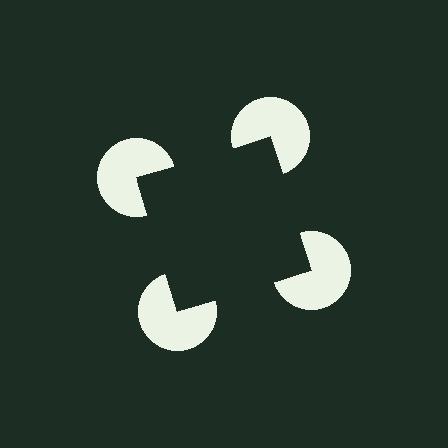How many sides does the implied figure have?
4 sides.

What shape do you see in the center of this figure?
An illusory square — its edges are inferred from the aligned wedge cuts in the pac-man discs, not physically drawn.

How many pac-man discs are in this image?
There are 4 — one at each vertex of the illusory square.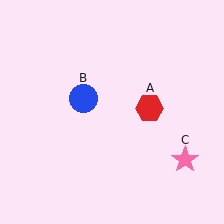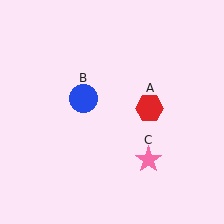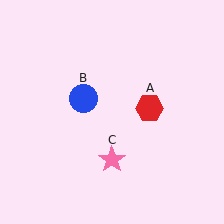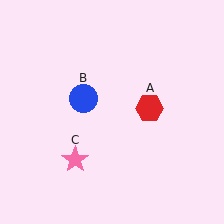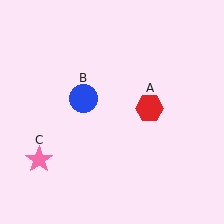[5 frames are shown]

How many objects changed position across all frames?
1 object changed position: pink star (object C).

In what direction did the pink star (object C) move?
The pink star (object C) moved left.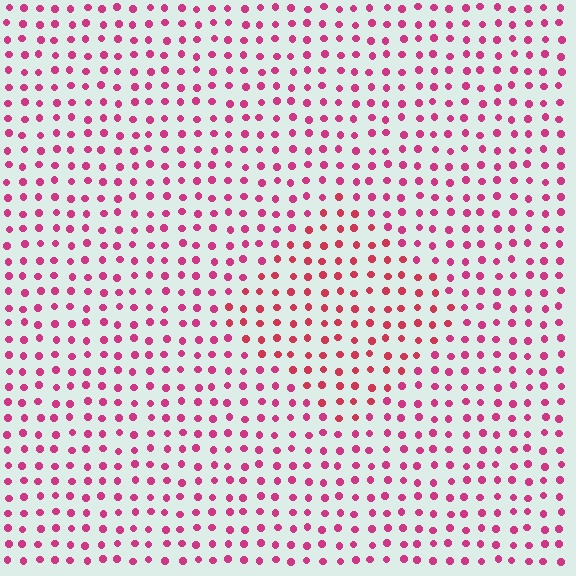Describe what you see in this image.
The image is filled with small magenta elements in a uniform arrangement. A diamond-shaped region is visible where the elements are tinted to a slightly different hue, forming a subtle color boundary.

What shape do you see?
I see a diamond.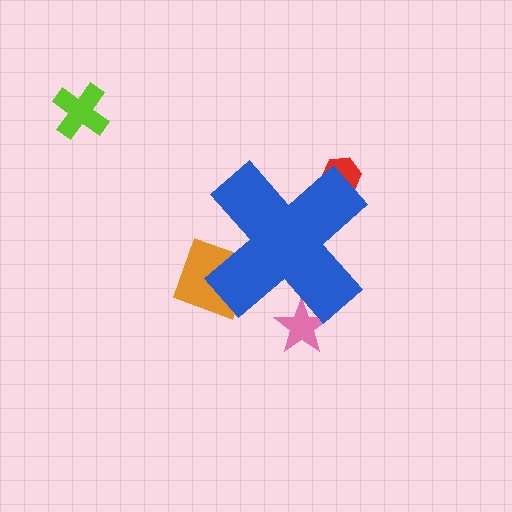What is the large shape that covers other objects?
A blue cross.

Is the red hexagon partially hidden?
Yes, the red hexagon is partially hidden behind the blue cross.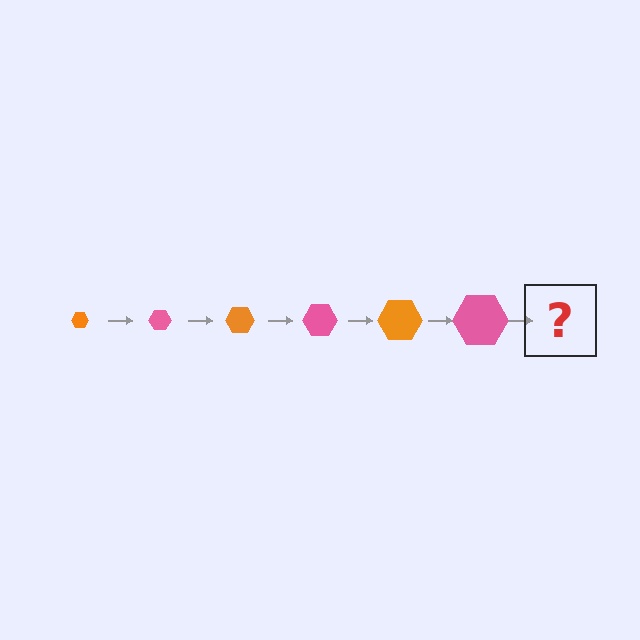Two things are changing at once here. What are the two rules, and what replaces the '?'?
The two rules are that the hexagon grows larger each step and the color cycles through orange and pink. The '?' should be an orange hexagon, larger than the previous one.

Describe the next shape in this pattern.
It should be an orange hexagon, larger than the previous one.